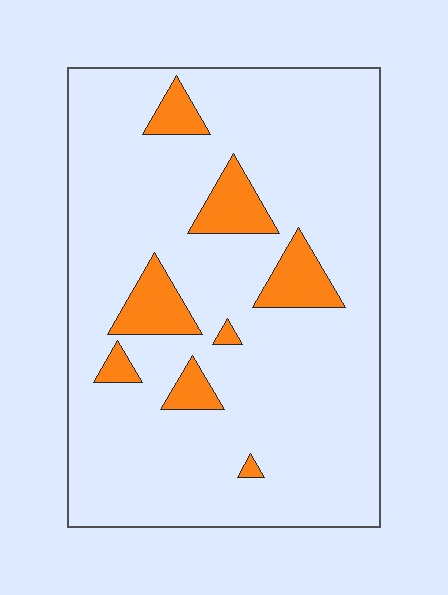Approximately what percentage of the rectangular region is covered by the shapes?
Approximately 10%.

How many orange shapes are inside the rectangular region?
8.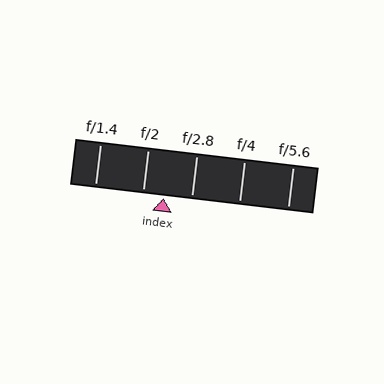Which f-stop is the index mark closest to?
The index mark is closest to f/2.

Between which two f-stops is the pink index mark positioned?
The index mark is between f/2 and f/2.8.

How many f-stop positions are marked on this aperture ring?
There are 5 f-stop positions marked.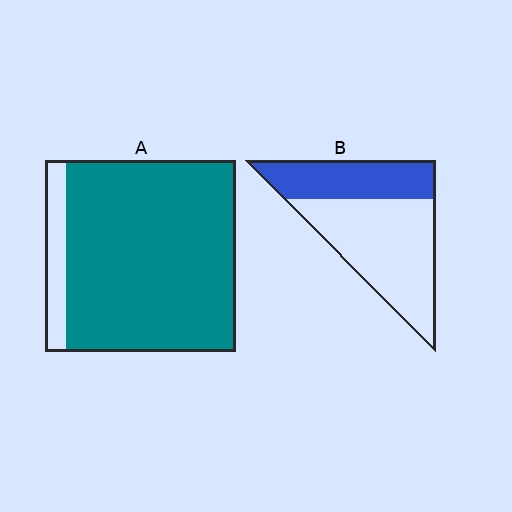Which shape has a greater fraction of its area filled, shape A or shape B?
Shape A.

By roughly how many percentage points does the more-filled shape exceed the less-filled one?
By roughly 55 percentage points (A over B).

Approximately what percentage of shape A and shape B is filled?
A is approximately 90% and B is approximately 35%.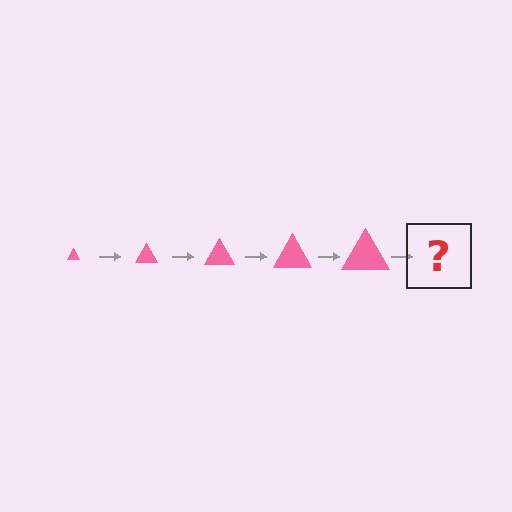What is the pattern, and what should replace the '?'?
The pattern is that the triangle gets progressively larger each step. The '?' should be a pink triangle, larger than the previous one.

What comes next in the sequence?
The next element should be a pink triangle, larger than the previous one.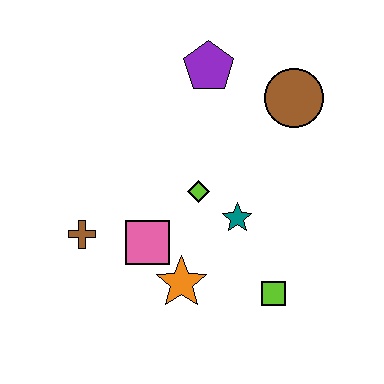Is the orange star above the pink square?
No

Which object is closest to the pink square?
The orange star is closest to the pink square.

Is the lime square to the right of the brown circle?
No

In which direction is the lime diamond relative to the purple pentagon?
The lime diamond is below the purple pentagon.